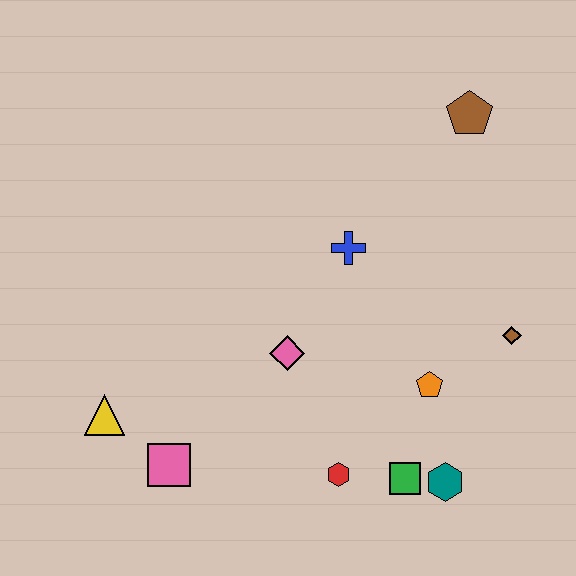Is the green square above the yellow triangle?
No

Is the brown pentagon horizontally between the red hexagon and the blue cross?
No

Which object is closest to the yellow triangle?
The pink square is closest to the yellow triangle.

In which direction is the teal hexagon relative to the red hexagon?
The teal hexagon is to the right of the red hexagon.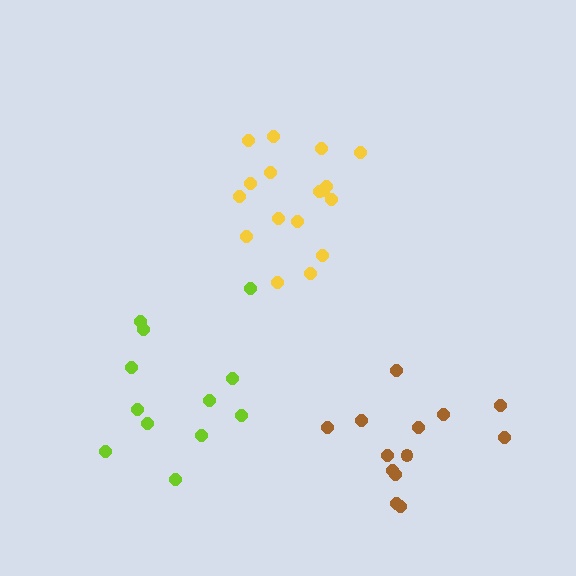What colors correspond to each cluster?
The clusters are colored: brown, yellow, lime.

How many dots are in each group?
Group 1: 13 dots, Group 2: 17 dots, Group 3: 12 dots (42 total).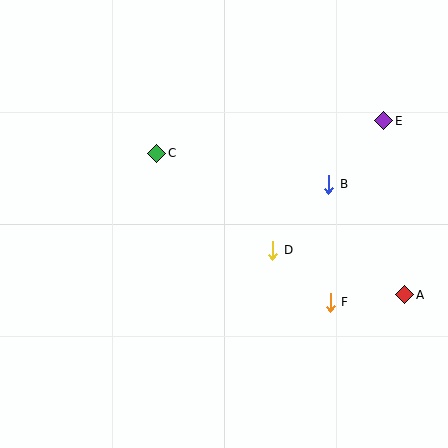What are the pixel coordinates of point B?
Point B is at (329, 184).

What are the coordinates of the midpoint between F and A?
The midpoint between F and A is at (368, 298).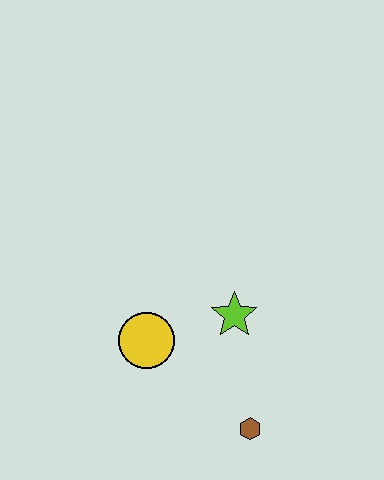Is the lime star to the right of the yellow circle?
Yes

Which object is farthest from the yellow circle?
The brown hexagon is farthest from the yellow circle.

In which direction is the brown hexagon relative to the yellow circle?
The brown hexagon is to the right of the yellow circle.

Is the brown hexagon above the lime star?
No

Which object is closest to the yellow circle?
The lime star is closest to the yellow circle.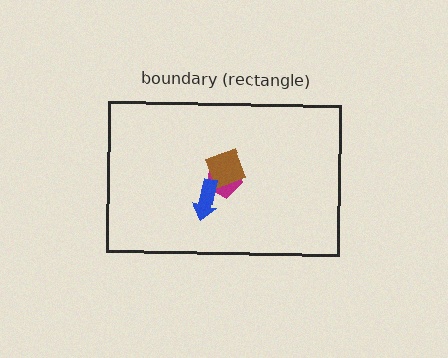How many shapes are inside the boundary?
3 inside, 0 outside.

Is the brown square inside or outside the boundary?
Inside.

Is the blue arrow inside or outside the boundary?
Inside.